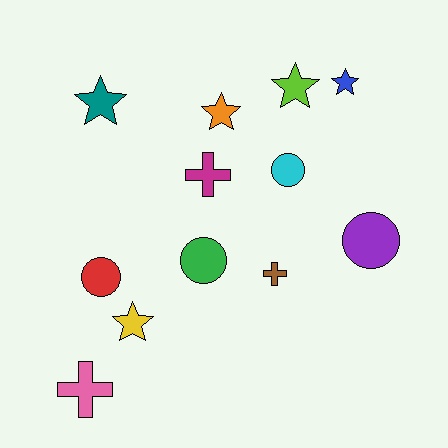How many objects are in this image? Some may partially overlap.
There are 12 objects.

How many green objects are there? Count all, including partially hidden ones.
There is 1 green object.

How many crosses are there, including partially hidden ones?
There are 3 crosses.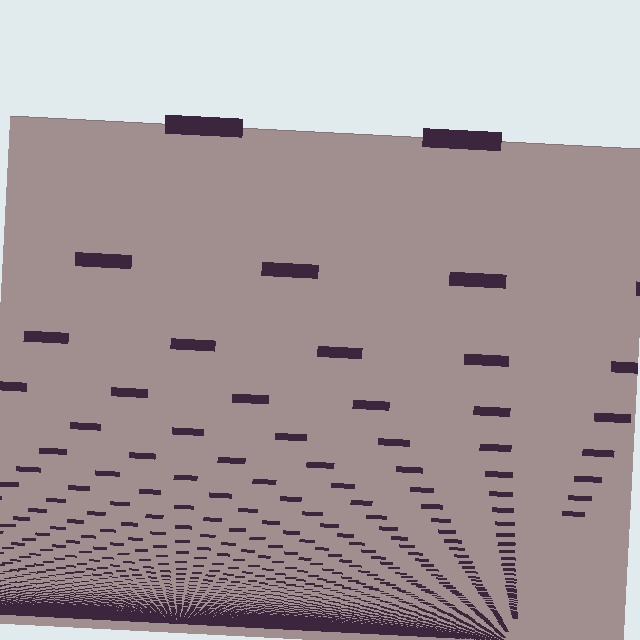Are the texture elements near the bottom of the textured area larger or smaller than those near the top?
Smaller. The gradient is inverted — elements near the bottom are smaller and denser.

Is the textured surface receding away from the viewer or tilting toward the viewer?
The surface appears to tilt toward the viewer. Texture elements get larger and sparser toward the top.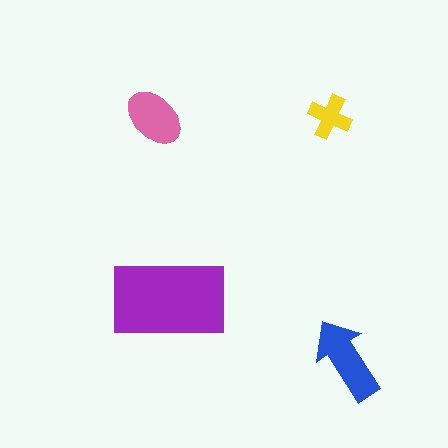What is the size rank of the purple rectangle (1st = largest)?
1st.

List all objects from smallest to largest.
The yellow cross, the pink ellipse, the blue arrow, the purple rectangle.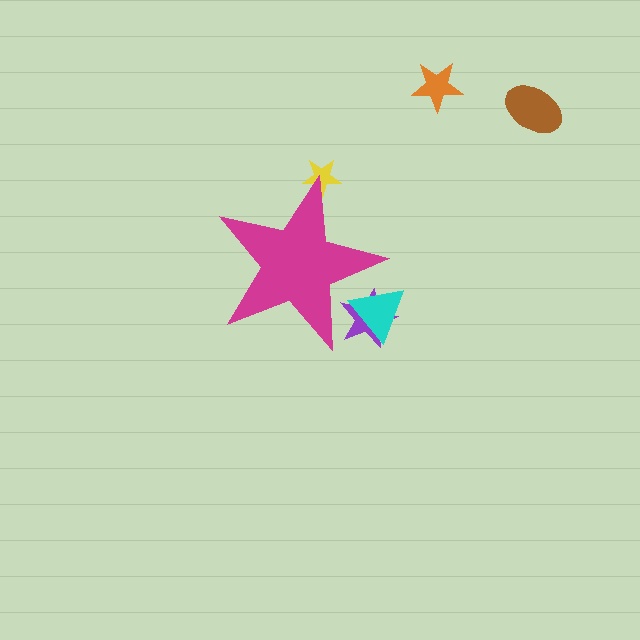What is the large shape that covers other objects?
A magenta star.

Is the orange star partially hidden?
No, the orange star is fully visible.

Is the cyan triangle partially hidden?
Yes, the cyan triangle is partially hidden behind the magenta star.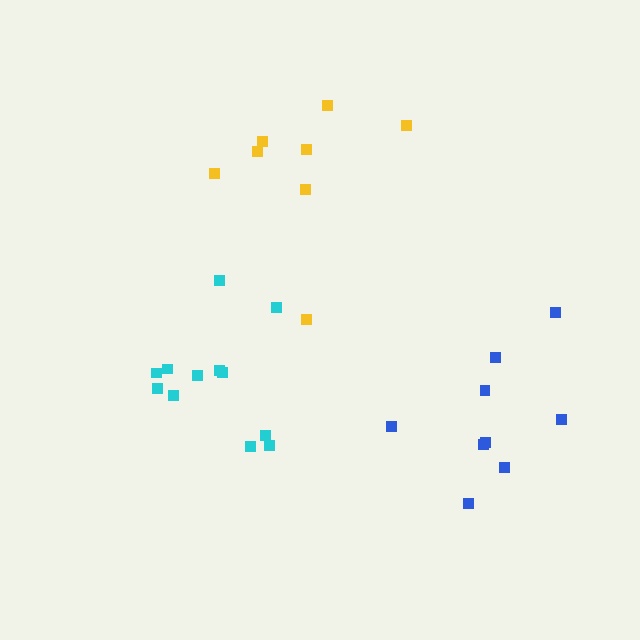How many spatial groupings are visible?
There are 3 spatial groupings.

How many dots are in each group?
Group 1: 9 dots, Group 2: 8 dots, Group 3: 12 dots (29 total).